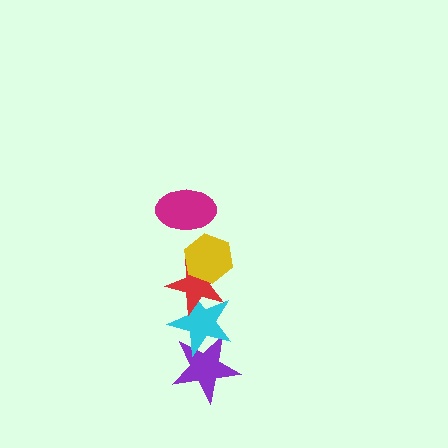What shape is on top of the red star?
The yellow hexagon is on top of the red star.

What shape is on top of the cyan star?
The red star is on top of the cyan star.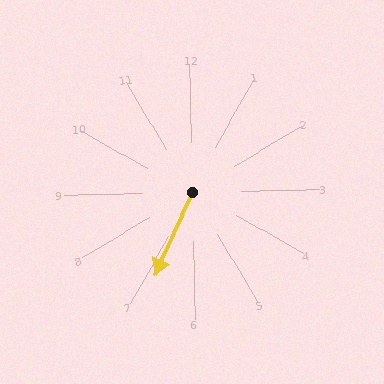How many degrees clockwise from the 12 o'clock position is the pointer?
Approximately 206 degrees.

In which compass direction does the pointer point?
Southwest.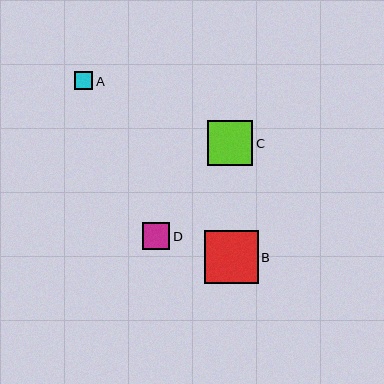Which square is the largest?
Square B is the largest with a size of approximately 53 pixels.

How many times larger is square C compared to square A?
Square C is approximately 2.5 times the size of square A.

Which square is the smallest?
Square A is the smallest with a size of approximately 18 pixels.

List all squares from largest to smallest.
From largest to smallest: B, C, D, A.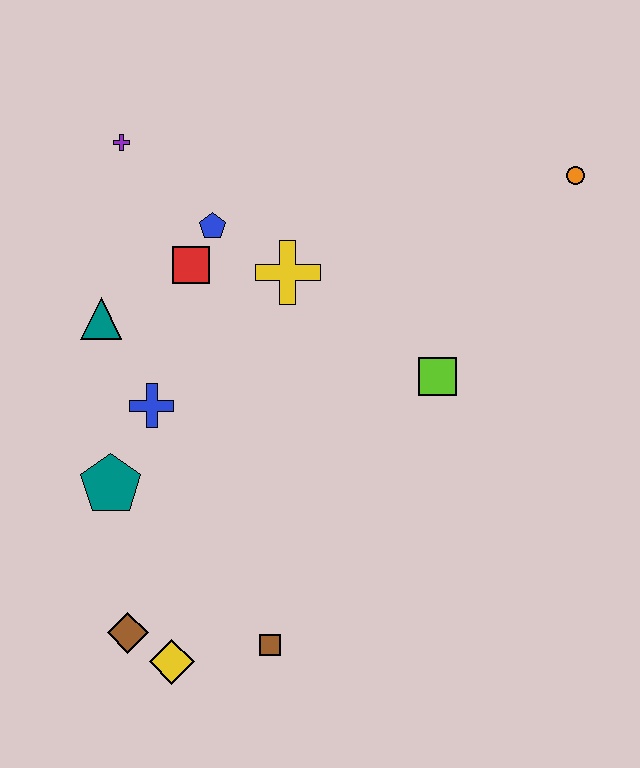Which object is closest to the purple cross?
The blue pentagon is closest to the purple cross.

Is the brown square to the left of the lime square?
Yes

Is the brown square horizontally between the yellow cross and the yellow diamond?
Yes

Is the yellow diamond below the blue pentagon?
Yes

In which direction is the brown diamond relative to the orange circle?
The brown diamond is below the orange circle.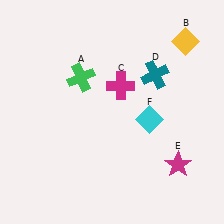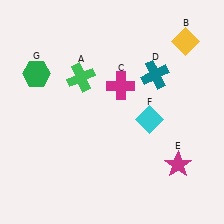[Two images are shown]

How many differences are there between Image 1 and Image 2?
There is 1 difference between the two images.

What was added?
A green hexagon (G) was added in Image 2.